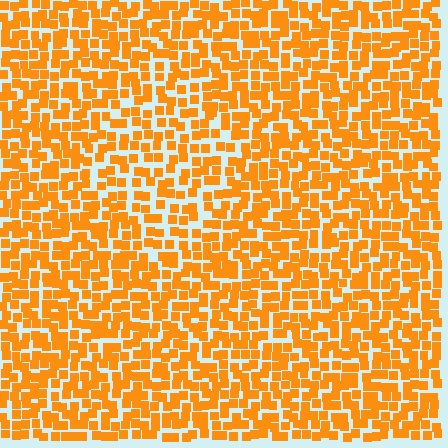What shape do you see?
I see a diamond.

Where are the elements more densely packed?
The elements are more densely packed outside the diamond boundary.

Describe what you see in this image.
The image contains small orange elements arranged at two different densities. A diamond-shaped region is visible where the elements are less densely packed than the surrounding area.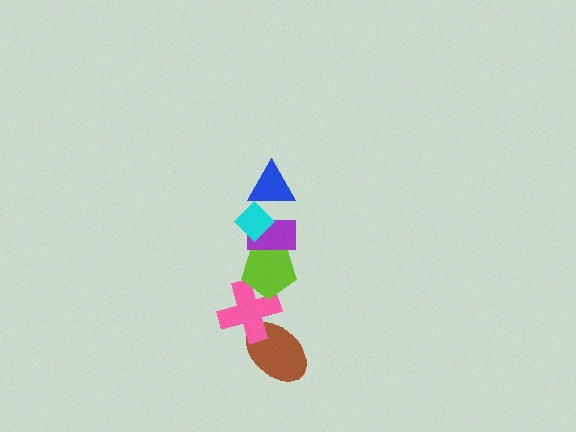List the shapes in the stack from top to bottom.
From top to bottom: the cyan diamond, the blue triangle, the purple rectangle, the lime pentagon, the pink cross, the brown ellipse.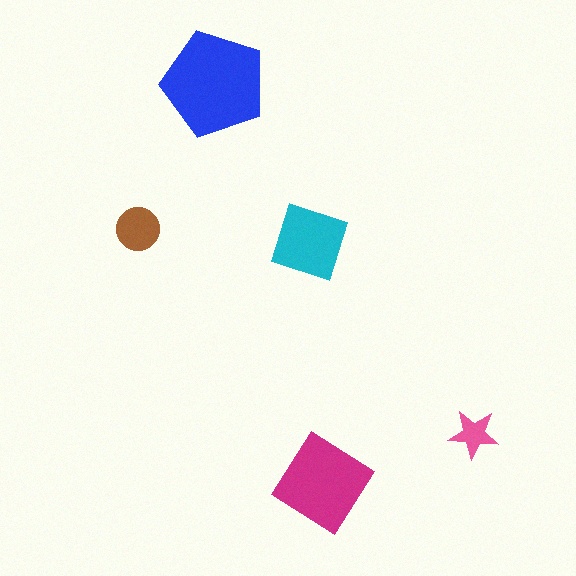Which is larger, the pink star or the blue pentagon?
The blue pentagon.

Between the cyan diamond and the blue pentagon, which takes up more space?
The blue pentagon.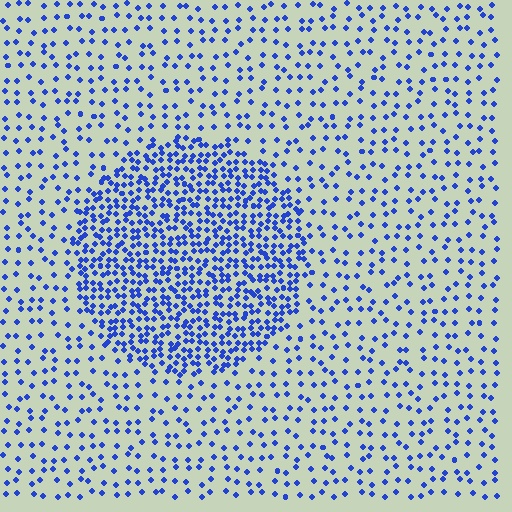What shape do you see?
I see a circle.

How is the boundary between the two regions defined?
The boundary is defined by a change in element density (approximately 2.6x ratio). All elements are the same color, size, and shape.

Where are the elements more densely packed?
The elements are more densely packed inside the circle boundary.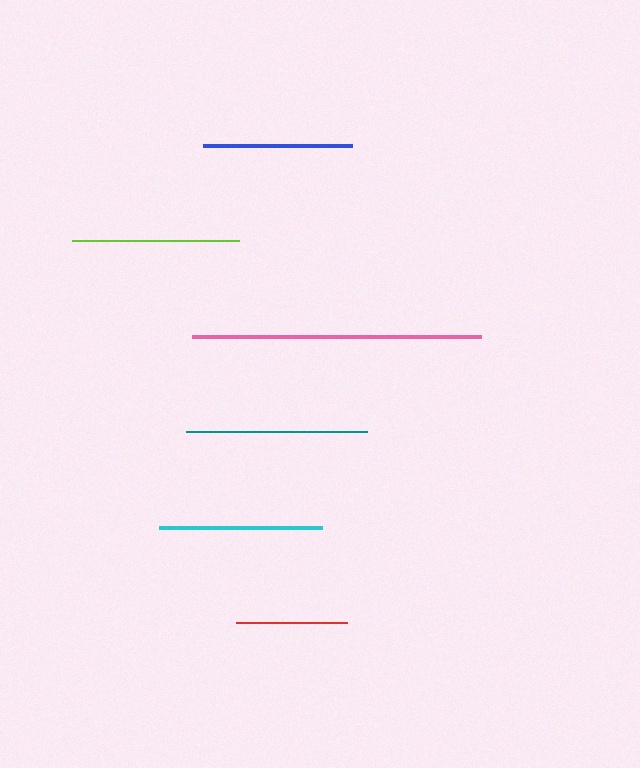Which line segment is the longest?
The pink line is the longest at approximately 289 pixels.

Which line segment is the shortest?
The red line is the shortest at approximately 111 pixels.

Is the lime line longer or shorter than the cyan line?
The lime line is longer than the cyan line.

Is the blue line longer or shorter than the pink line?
The pink line is longer than the blue line.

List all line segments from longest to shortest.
From longest to shortest: pink, teal, lime, cyan, blue, red.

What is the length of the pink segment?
The pink segment is approximately 289 pixels long.